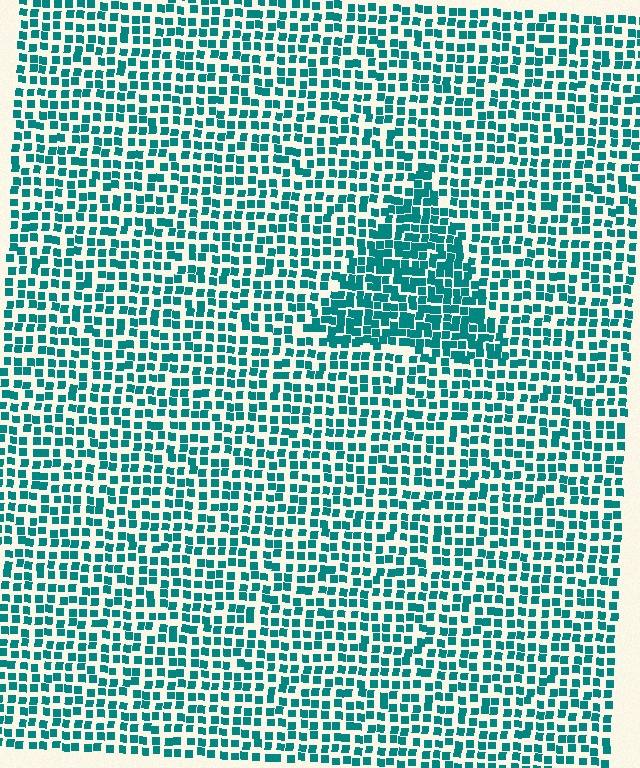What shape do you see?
I see a triangle.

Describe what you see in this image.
The image contains small teal elements arranged at two different densities. A triangle-shaped region is visible where the elements are more densely packed than the surrounding area.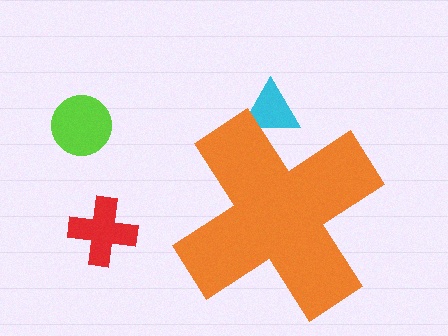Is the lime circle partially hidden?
No, the lime circle is fully visible.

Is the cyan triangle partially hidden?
Yes, the cyan triangle is partially hidden behind the orange cross.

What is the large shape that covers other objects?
An orange cross.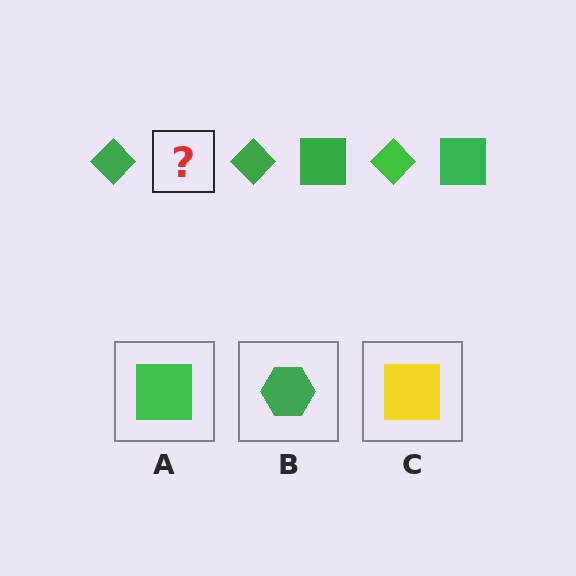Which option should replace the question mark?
Option A.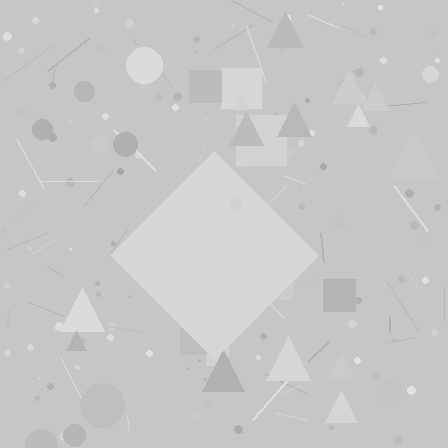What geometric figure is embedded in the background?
A diamond is embedded in the background.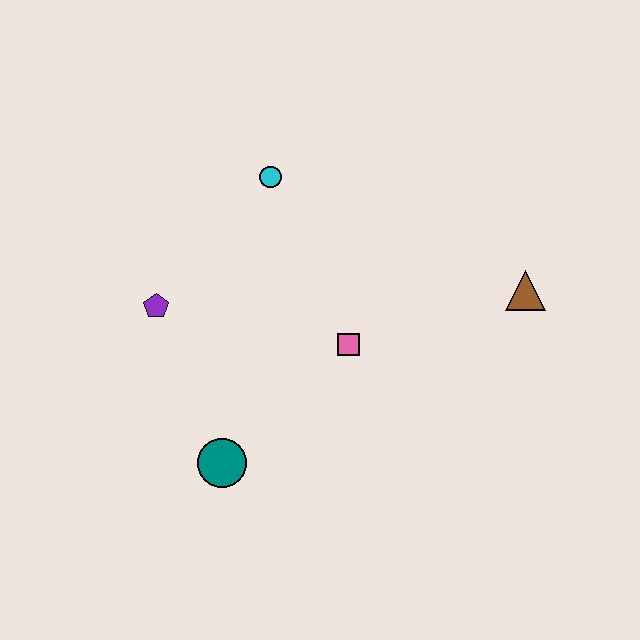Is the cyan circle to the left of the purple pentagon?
No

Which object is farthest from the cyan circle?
The teal circle is farthest from the cyan circle.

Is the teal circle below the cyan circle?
Yes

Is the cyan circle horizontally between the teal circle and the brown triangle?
Yes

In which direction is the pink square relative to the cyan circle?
The pink square is below the cyan circle.